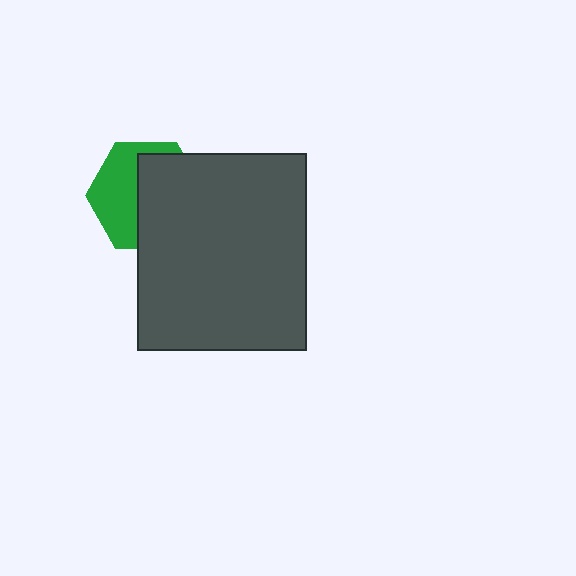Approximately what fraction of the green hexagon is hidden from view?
Roughly 54% of the green hexagon is hidden behind the dark gray rectangle.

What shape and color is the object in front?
The object in front is a dark gray rectangle.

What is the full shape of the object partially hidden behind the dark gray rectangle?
The partially hidden object is a green hexagon.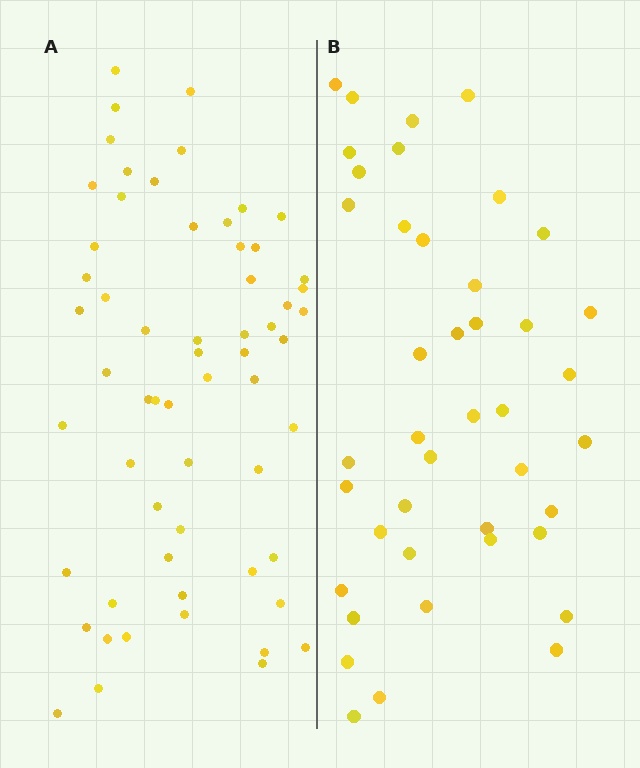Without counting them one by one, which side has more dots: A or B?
Region A (the left region) has more dots.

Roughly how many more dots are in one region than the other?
Region A has approximately 20 more dots than region B.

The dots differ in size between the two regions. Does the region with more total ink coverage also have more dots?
No. Region B has more total ink coverage because its dots are larger, but region A actually contains more individual dots. Total area can be misleading — the number of items is what matters here.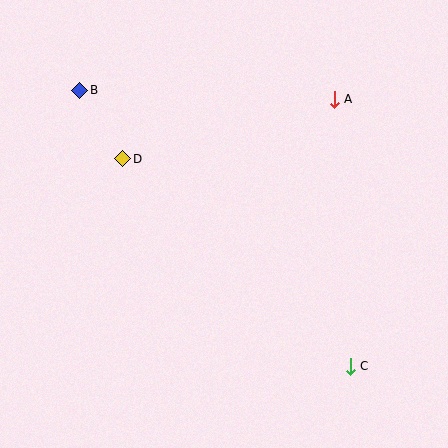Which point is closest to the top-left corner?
Point B is closest to the top-left corner.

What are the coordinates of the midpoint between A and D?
The midpoint between A and D is at (229, 129).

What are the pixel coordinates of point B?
Point B is at (80, 90).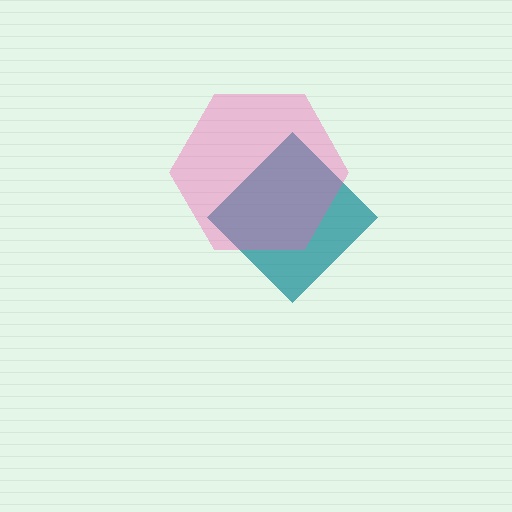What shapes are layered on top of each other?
The layered shapes are: a teal diamond, a pink hexagon.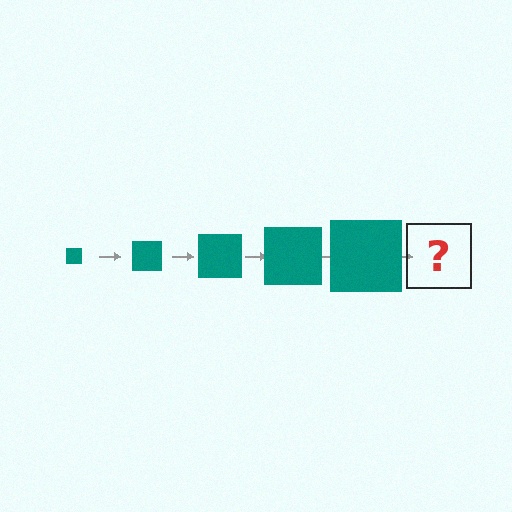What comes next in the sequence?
The next element should be a teal square, larger than the previous one.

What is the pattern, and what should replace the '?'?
The pattern is that the square gets progressively larger each step. The '?' should be a teal square, larger than the previous one.